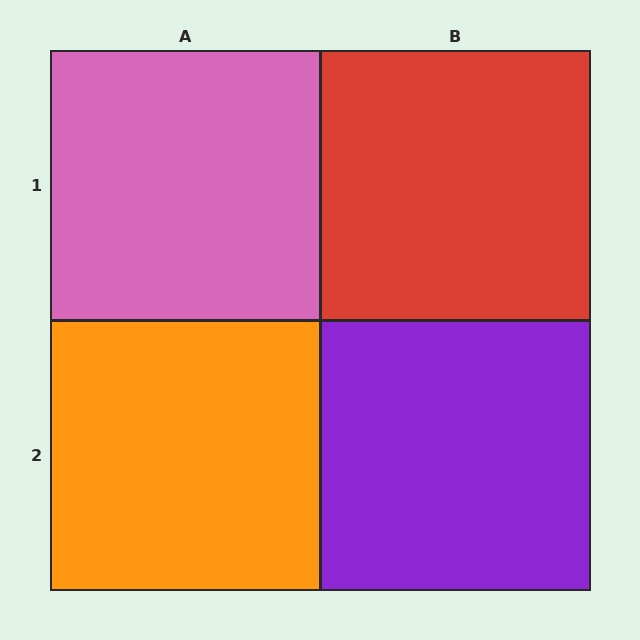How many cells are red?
1 cell is red.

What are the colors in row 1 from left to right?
Pink, red.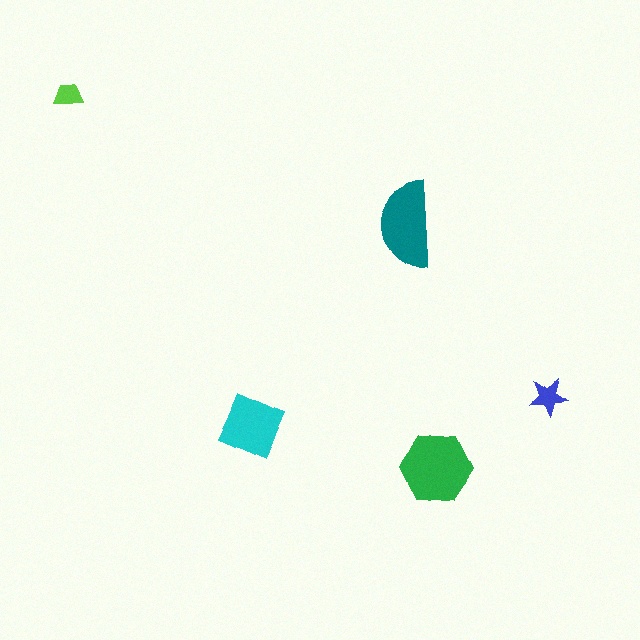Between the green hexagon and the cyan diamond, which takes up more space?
The green hexagon.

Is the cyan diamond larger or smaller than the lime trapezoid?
Larger.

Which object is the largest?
The green hexagon.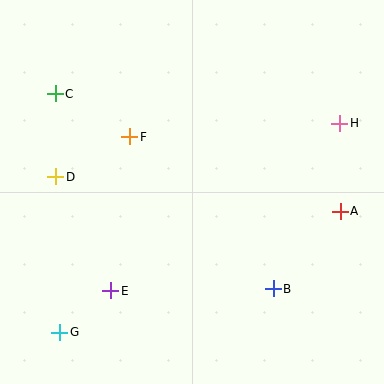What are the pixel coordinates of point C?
Point C is at (55, 94).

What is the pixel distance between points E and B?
The distance between E and B is 162 pixels.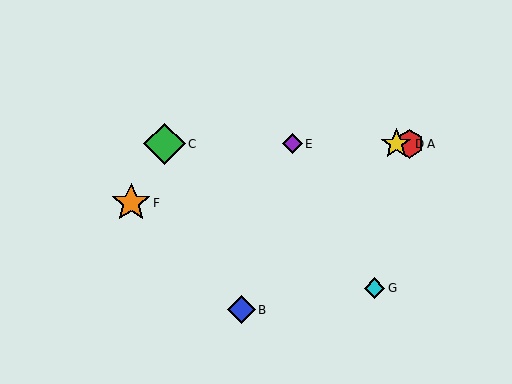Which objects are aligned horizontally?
Objects A, C, D, E are aligned horizontally.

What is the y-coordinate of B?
Object B is at y≈310.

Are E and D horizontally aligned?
Yes, both are at y≈144.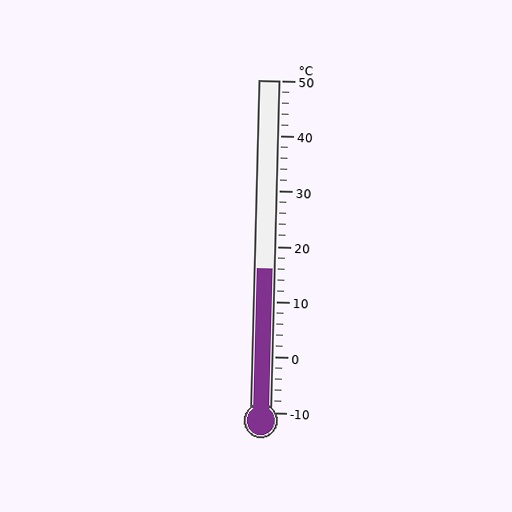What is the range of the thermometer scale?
The thermometer scale ranges from -10°C to 50°C.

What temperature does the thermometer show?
The thermometer shows approximately 16°C.